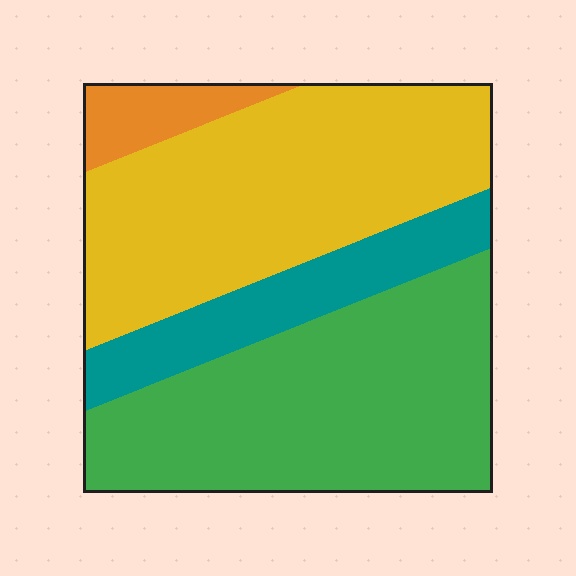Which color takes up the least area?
Orange, at roughly 5%.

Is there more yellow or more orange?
Yellow.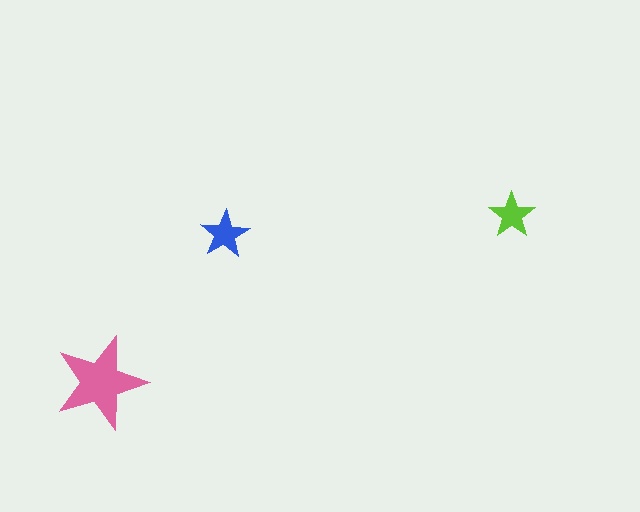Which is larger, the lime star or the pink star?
The pink one.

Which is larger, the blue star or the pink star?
The pink one.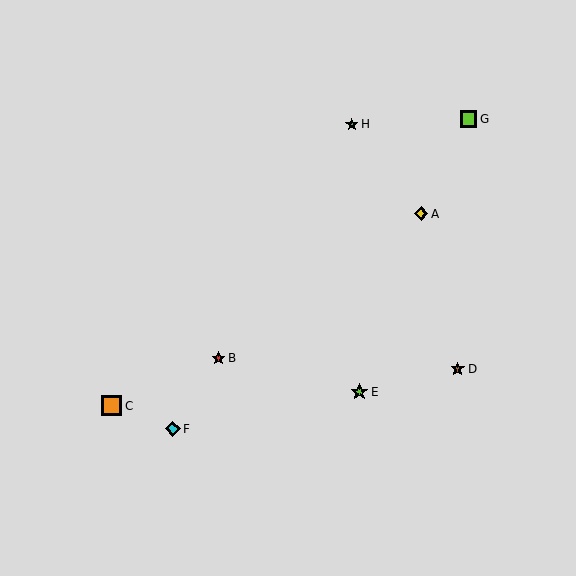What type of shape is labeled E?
Shape E is a lime star.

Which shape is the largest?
The orange square (labeled C) is the largest.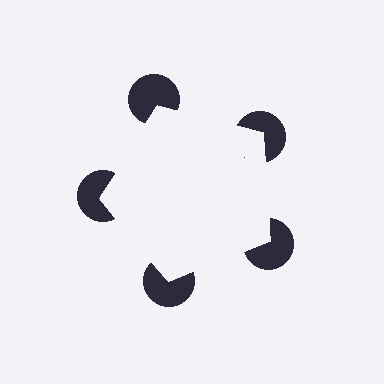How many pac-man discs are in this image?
There are 5 — one at each vertex of the illusory pentagon.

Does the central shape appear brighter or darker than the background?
It typically appears slightly brighter than the background, even though no actual brightness change is drawn.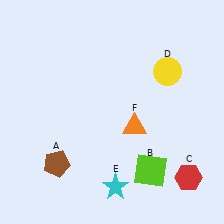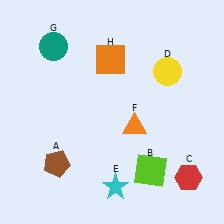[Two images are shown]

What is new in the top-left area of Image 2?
An orange square (H) was added in the top-left area of Image 2.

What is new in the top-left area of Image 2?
A teal circle (G) was added in the top-left area of Image 2.